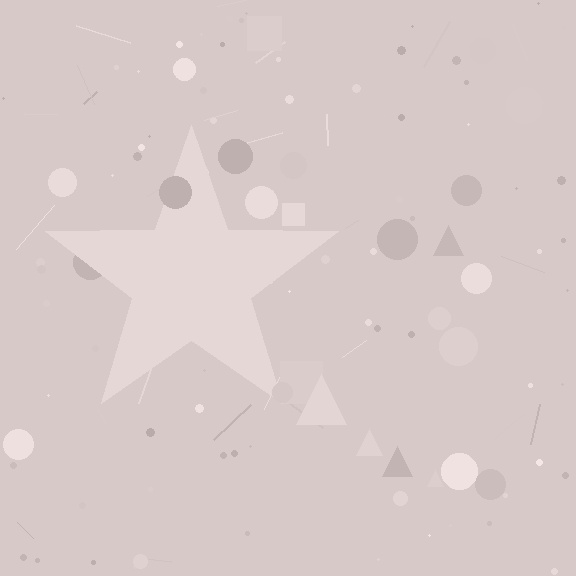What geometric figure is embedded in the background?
A star is embedded in the background.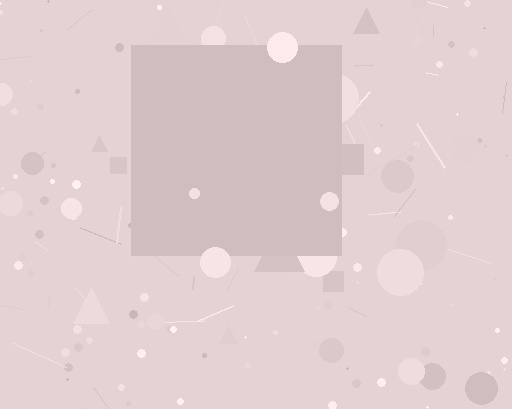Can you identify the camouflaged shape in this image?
The camouflaged shape is a square.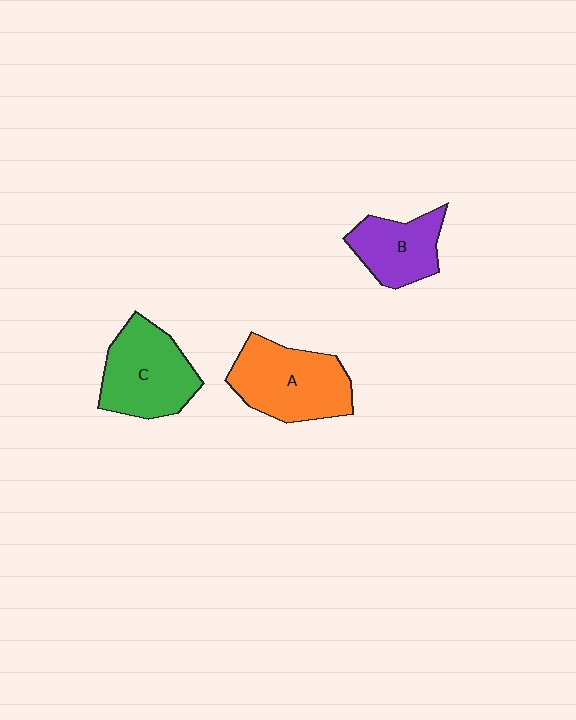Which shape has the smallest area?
Shape B (purple).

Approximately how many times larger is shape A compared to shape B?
Approximately 1.5 times.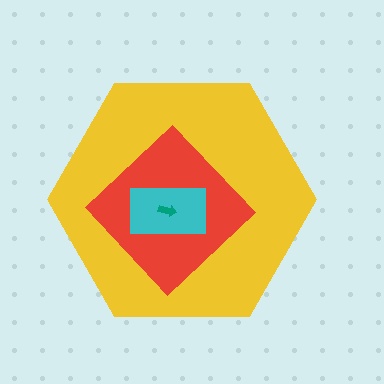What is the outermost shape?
The yellow hexagon.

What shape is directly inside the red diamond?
The cyan rectangle.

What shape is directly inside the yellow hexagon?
The red diamond.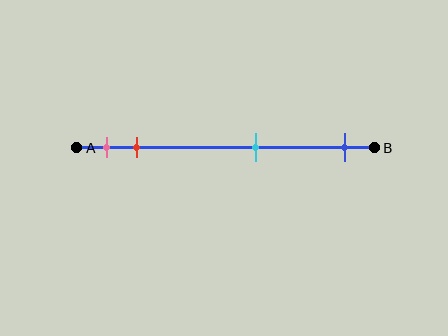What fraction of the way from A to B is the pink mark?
The pink mark is approximately 10% (0.1) of the way from A to B.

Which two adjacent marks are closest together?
The pink and red marks are the closest adjacent pair.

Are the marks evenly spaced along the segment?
No, the marks are not evenly spaced.